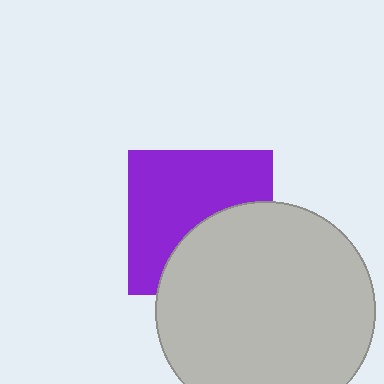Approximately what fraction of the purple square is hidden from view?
Roughly 40% of the purple square is hidden behind the light gray circle.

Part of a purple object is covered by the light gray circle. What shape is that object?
It is a square.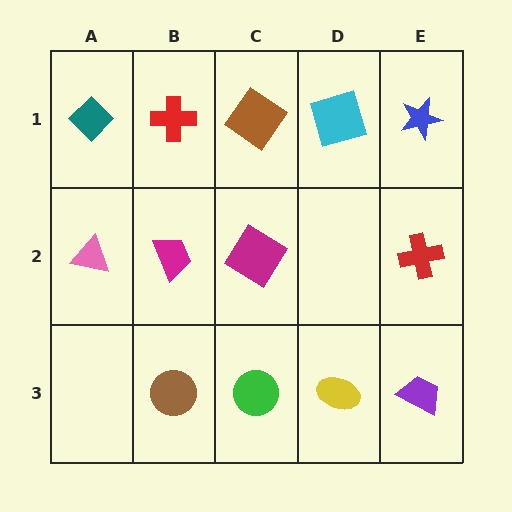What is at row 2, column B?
A magenta trapezoid.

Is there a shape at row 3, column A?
No, that cell is empty.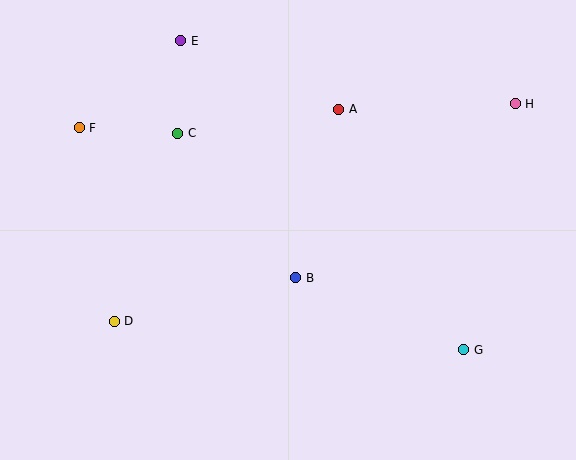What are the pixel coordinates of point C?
Point C is at (178, 133).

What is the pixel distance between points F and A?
The distance between F and A is 260 pixels.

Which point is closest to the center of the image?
Point B at (296, 278) is closest to the center.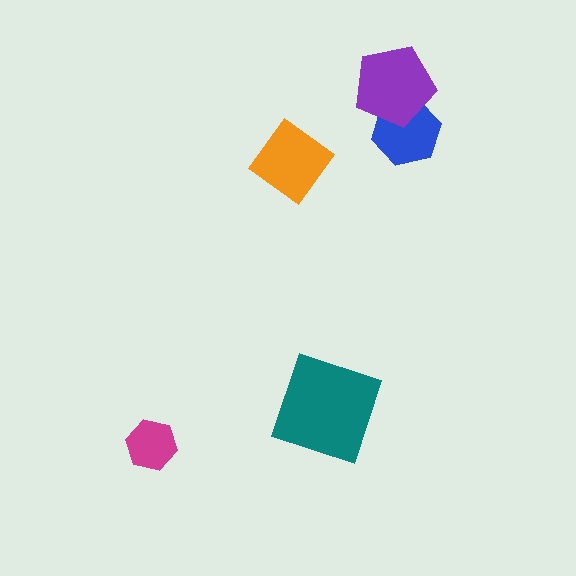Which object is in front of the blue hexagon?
The purple pentagon is in front of the blue hexagon.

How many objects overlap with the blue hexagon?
1 object overlaps with the blue hexagon.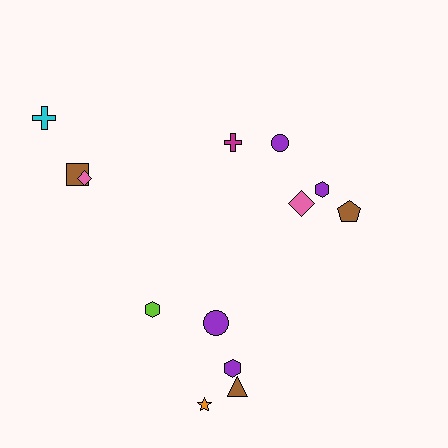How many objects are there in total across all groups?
There are 13 objects.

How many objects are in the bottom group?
There are 5 objects.